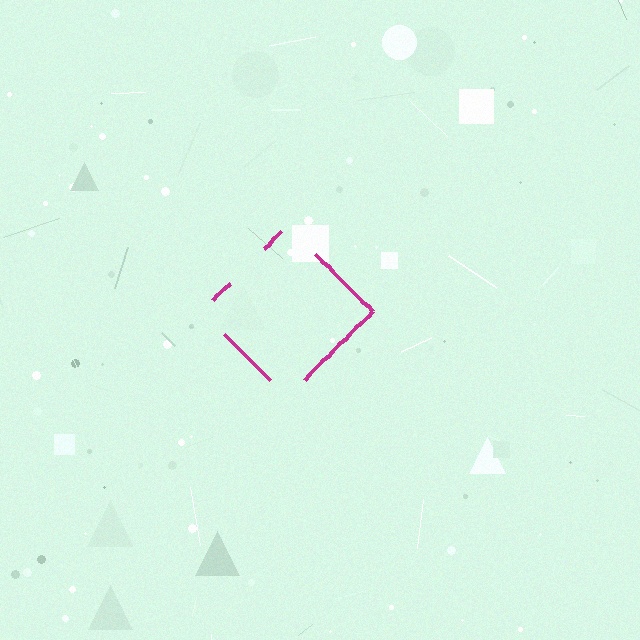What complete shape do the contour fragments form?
The contour fragments form a diamond.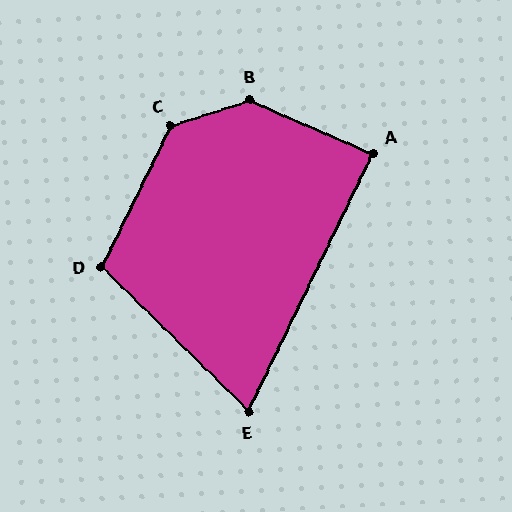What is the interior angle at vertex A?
Approximately 88 degrees (approximately right).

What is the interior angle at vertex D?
Approximately 108 degrees (obtuse).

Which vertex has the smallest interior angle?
E, at approximately 72 degrees.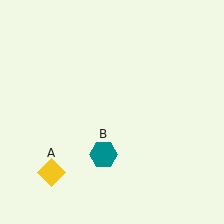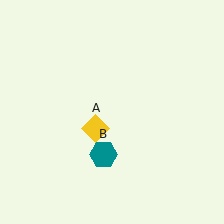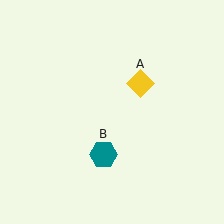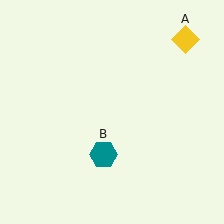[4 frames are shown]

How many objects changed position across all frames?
1 object changed position: yellow diamond (object A).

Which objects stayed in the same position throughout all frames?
Teal hexagon (object B) remained stationary.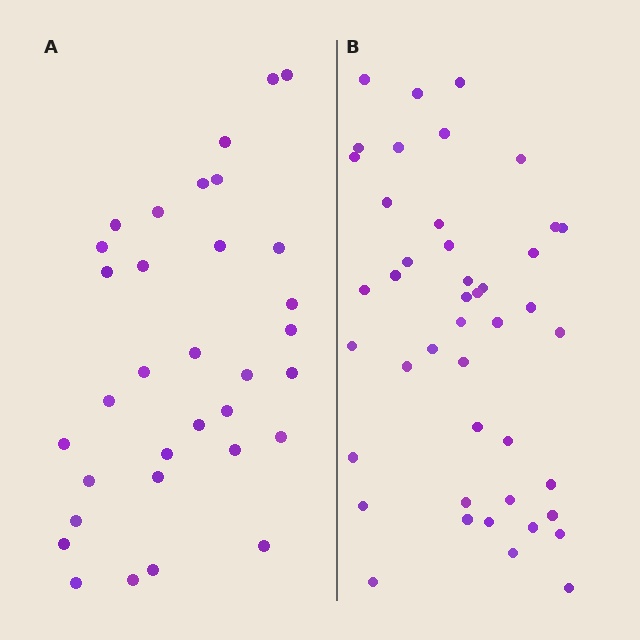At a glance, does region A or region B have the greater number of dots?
Region B (the right region) has more dots.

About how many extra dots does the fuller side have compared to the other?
Region B has roughly 12 or so more dots than region A.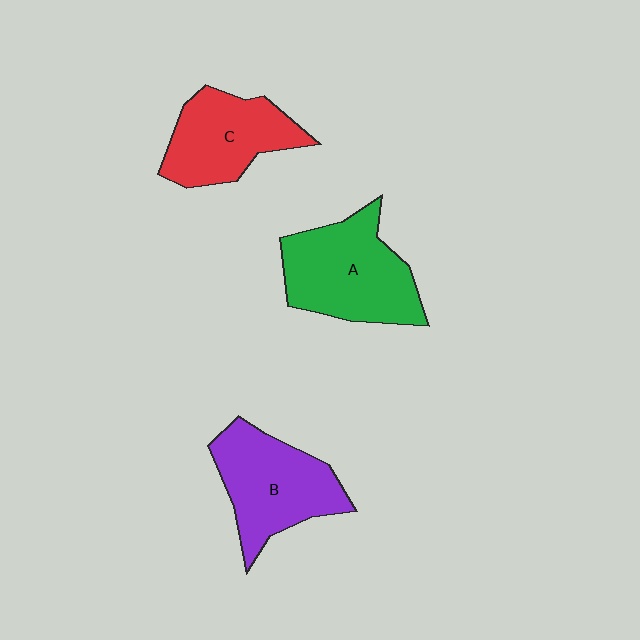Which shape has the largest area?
Shape A (green).